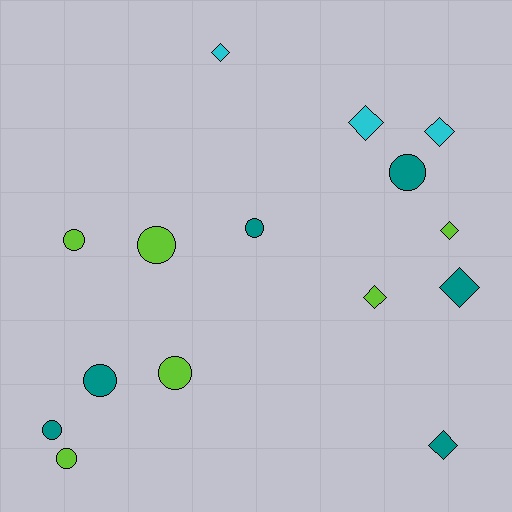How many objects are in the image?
There are 15 objects.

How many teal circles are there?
There are 4 teal circles.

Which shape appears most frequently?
Circle, with 8 objects.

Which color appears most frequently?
Teal, with 6 objects.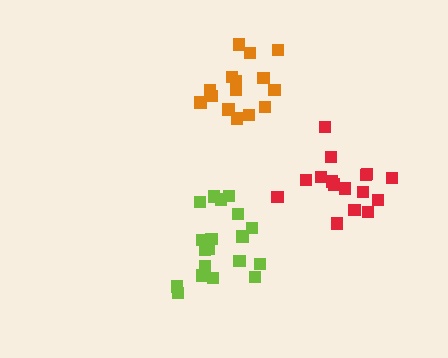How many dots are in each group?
Group 1: 19 dots, Group 2: 15 dots, Group 3: 16 dots (50 total).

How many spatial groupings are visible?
There are 3 spatial groupings.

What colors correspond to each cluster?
The clusters are colored: lime, orange, red.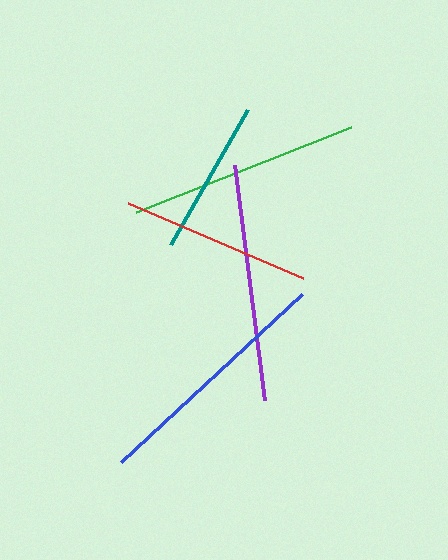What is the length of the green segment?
The green segment is approximately 231 pixels long.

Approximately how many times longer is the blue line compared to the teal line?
The blue line is approximately 1.6 times the length of the teal line.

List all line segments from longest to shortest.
From longest to shortest: blue, purple, green, red, teal.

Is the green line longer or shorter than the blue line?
The blue line is longer than the green line.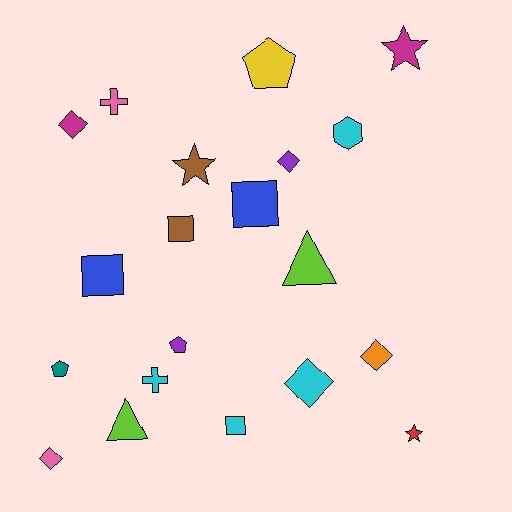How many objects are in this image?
There are 20 objects.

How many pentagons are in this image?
There are 3 pentagons.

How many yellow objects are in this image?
There is 1 yellow object.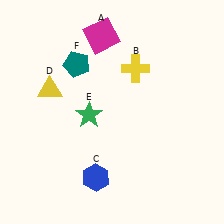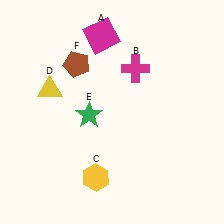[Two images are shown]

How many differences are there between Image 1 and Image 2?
There are 3 differences between the two images.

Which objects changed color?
B changed from yellow to magenta. C changed from blue to yellow. F changed from teal to brown.